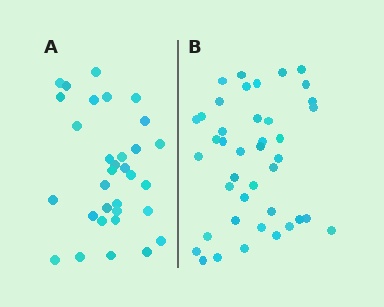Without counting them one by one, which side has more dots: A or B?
Region B (the right region) has more dots.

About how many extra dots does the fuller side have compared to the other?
Region B has roughly 8 or so more dots than region A.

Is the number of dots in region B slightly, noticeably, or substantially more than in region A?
Region B has noticeably more, but not dramatically so. The ratio is roughly 1.3 to 1.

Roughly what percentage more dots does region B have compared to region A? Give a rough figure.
About 30% more.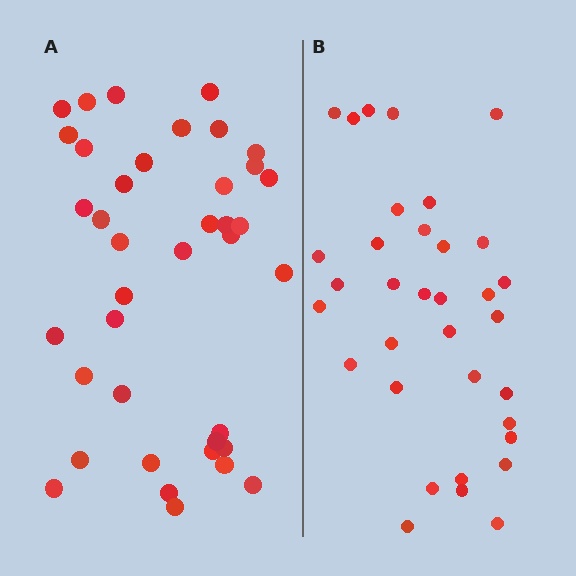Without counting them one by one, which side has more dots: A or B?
Region A (the left region) has more dots.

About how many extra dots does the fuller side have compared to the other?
Region A has about 5 more dots than region B.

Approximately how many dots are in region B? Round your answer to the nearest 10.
About 30 dots. (The exact count is 34, which rounds to 30.)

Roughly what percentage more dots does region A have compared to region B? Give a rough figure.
About 15% more.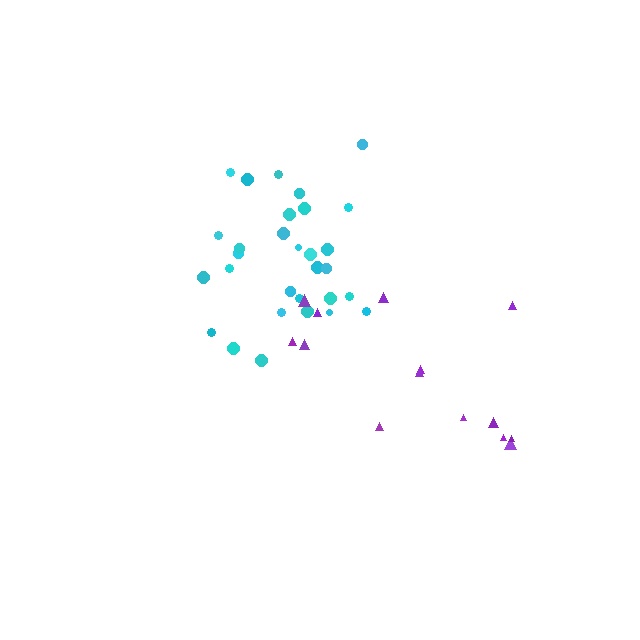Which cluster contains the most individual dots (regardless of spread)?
Cyan (30).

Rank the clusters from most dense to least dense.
cyan, purple.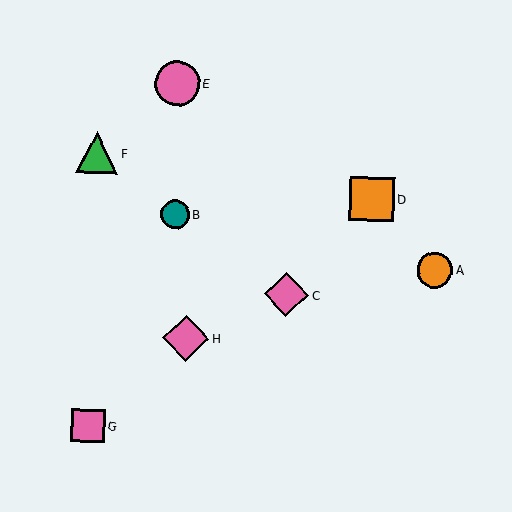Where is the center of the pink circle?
The center of the pink circle is at (177, 84).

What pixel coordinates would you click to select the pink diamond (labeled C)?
Click at (286, 295) to select the pink diamond C.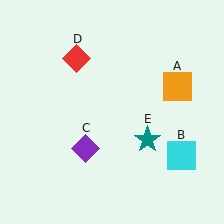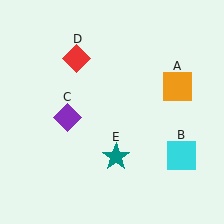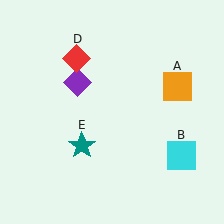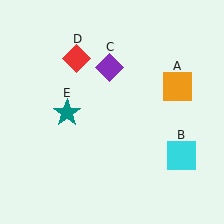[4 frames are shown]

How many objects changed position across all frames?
2 objects changed position: purple diamond (object C), teal star (object E).